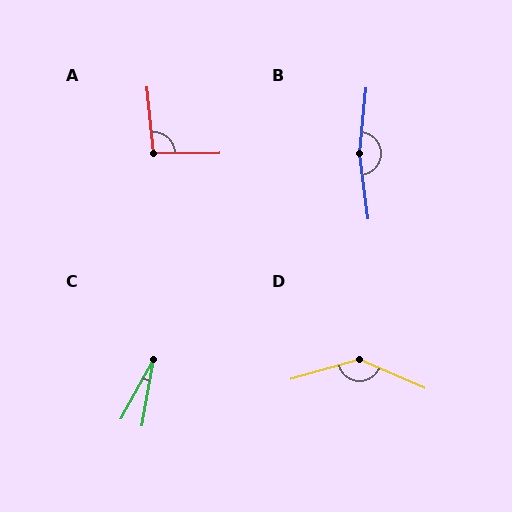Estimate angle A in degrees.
Approximately 96 degrees.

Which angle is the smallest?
C, at approximately 19 degrees.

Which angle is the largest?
B, at approximately 168 degrees.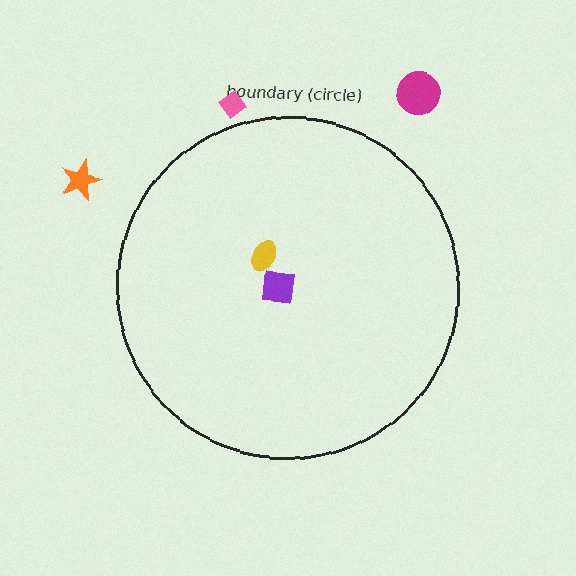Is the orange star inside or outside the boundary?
Outside.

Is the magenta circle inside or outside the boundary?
Outside.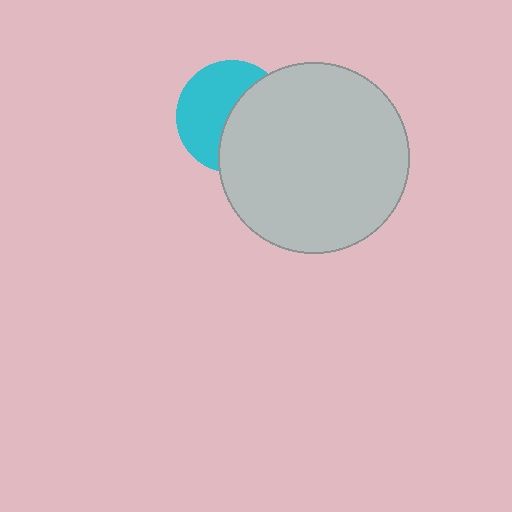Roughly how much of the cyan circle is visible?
About half of it is visible (roughly 52%).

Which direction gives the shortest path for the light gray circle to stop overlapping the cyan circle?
Moving right gives the shortest separation.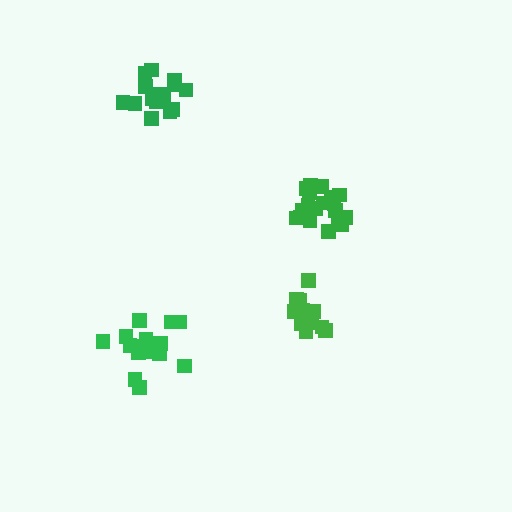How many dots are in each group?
Group 1: 19 dots, Group 2: 15 dots, Group 3: 18 dots, Group 4: 19 dots (71 total).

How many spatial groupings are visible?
There are 4 spatial groupings.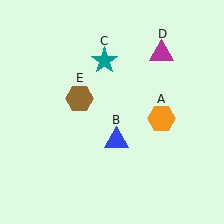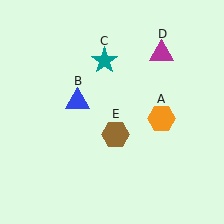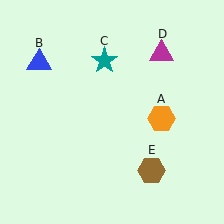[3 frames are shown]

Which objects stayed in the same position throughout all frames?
Orange hexagon (object A) and teal star (object C) and magenta triangle (object D) remained stationary.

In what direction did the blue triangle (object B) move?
The blue triangle (object B) moved up and to the left.